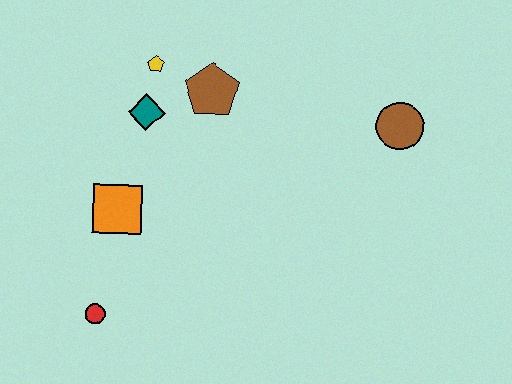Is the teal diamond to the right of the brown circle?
No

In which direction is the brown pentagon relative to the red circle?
The brown pentagon is above the red circle.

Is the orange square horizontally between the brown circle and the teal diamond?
No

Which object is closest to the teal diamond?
The yellow pentagon is closest to the teal diamond.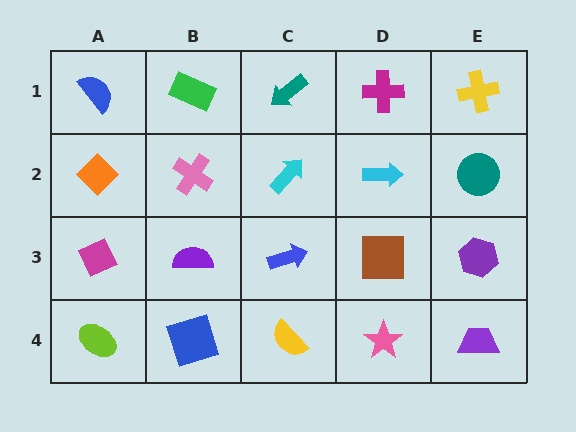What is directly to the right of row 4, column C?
A pink star.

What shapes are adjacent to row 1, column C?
A cyan arrow (row 2, column C), a green rectangle (row 1, column B), a magenta cross (row 1, column D).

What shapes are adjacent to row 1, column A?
An orange diamond (row 2, column A), a green rectangle (row 1, column B).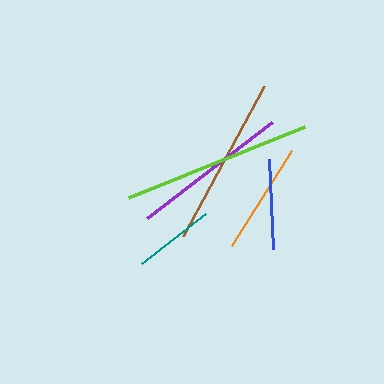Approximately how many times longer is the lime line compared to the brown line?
The lime line is approximately 1.1 times the length of the brown line.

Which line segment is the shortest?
The teal line is the shortest at approximately 81 pixels.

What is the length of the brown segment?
The brown segment is approximately 170 pixels long.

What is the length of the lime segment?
The lime segment is approximately 190 pixels long.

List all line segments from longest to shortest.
From longest to shortest: lime, brown, purple, orange, blue, teal.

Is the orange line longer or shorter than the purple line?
The purple line is longer than the orange line.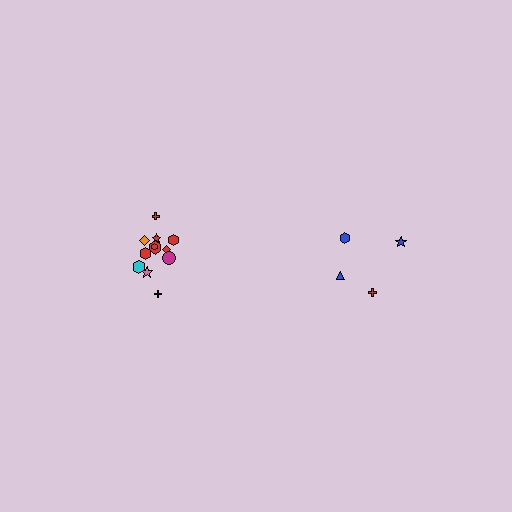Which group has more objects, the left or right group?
The left group.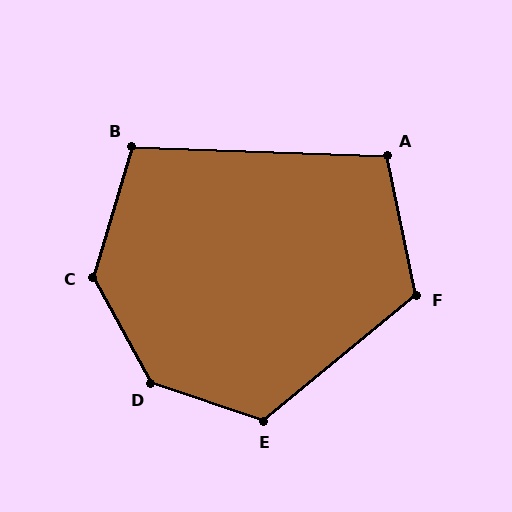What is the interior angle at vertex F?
Approximately 118 degrees (obtuse).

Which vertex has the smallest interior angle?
A, at approximately 104 degrees.